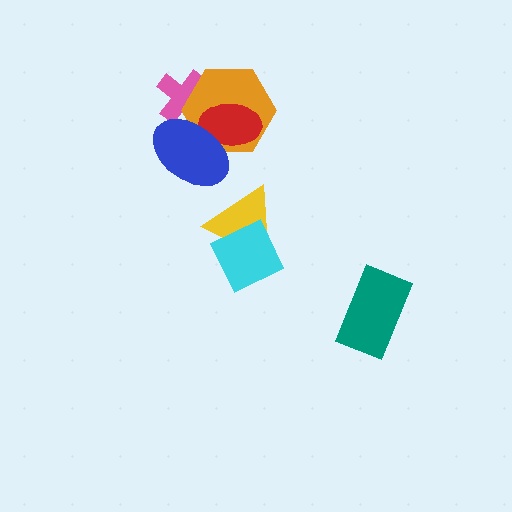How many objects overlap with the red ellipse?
2 objects overlap with the red ellipse.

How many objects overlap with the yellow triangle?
1 object overlaps with the yellow triangle.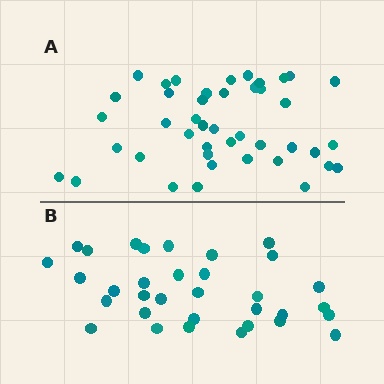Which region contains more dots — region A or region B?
Region A (the top region) has more dots.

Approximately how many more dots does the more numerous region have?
Region A has roughly 10 or so more dots than region B.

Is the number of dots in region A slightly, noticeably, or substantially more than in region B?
Region A has noticeably more, but not dramatically so. The ratio is roughly 1.3 to 1.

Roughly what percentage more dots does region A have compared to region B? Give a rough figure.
About 30% more.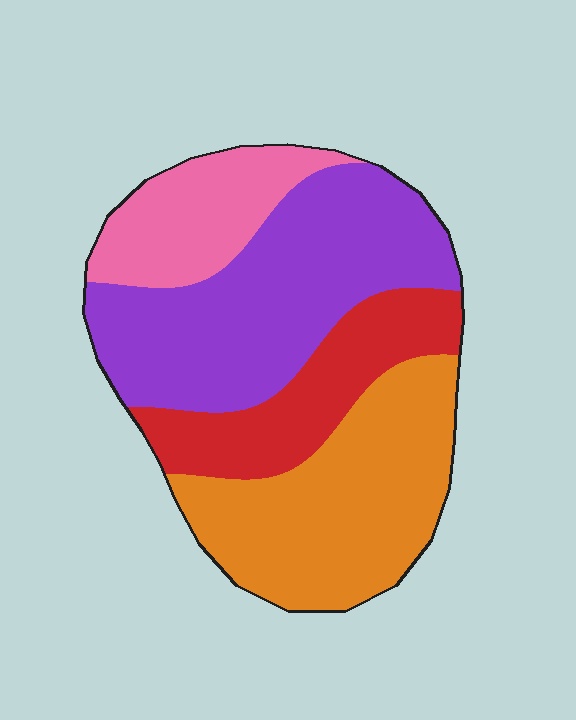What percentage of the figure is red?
Red covers 18% of the figure.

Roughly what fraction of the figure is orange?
Orange takes up between a quarter and a half of the figure.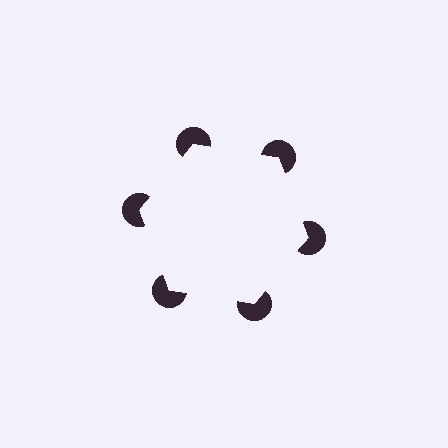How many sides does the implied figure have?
6 sides.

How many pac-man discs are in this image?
There are 6 — one at each vertex of the illusory hexagon.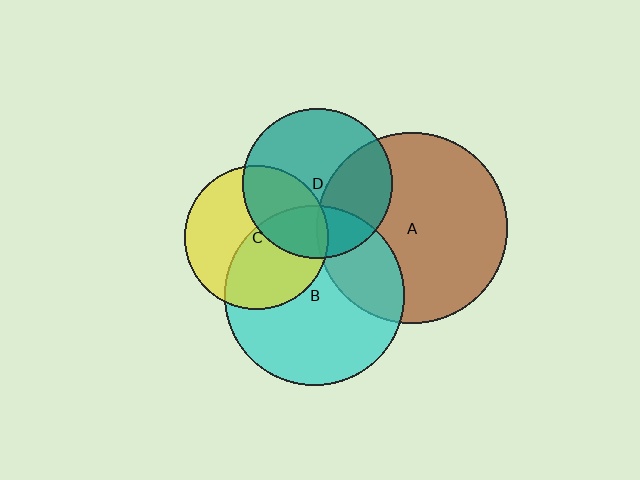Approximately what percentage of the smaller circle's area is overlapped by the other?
Approximately 50%.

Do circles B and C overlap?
Yes.